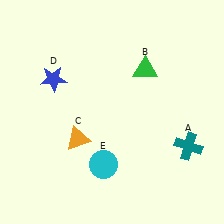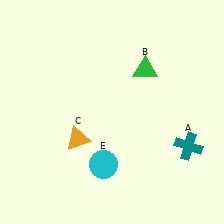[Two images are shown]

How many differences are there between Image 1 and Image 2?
There is 1 difference between the two images.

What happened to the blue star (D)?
The blue star (D) was removed in Image 2. It was in the top-left area of Image 1.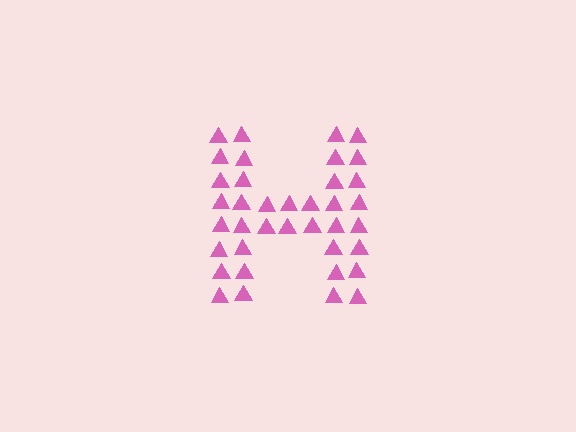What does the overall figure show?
The overall figure shows the letter H.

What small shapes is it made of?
It is made of small triangles.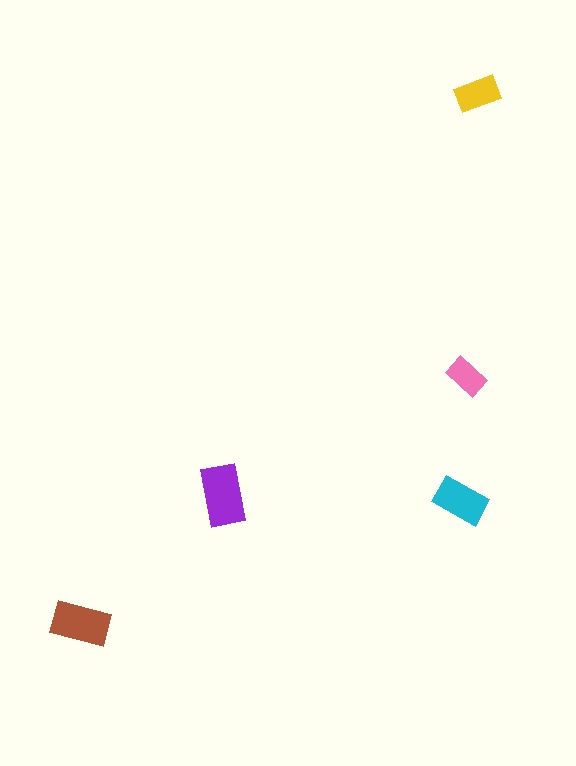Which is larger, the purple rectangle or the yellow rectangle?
The purple one.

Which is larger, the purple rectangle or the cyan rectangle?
The purple one.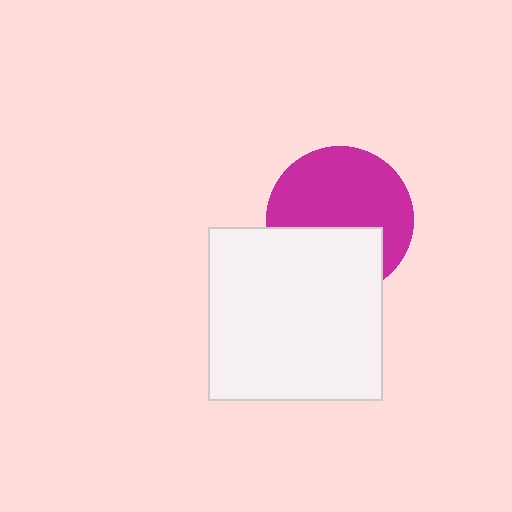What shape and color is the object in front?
The object in front is a white square.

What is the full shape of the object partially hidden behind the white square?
The partially hidden object is a magenta circle.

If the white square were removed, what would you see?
You would see the complete magenta circle.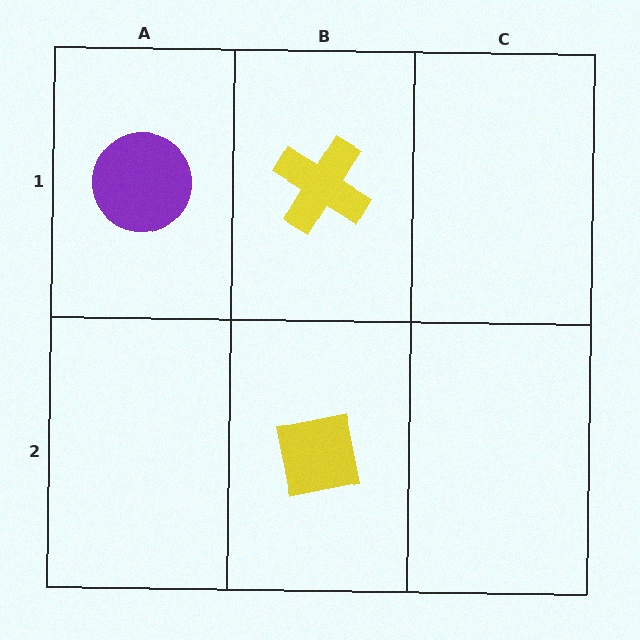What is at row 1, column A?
A purple circle.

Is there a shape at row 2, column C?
No, that cell is empty.